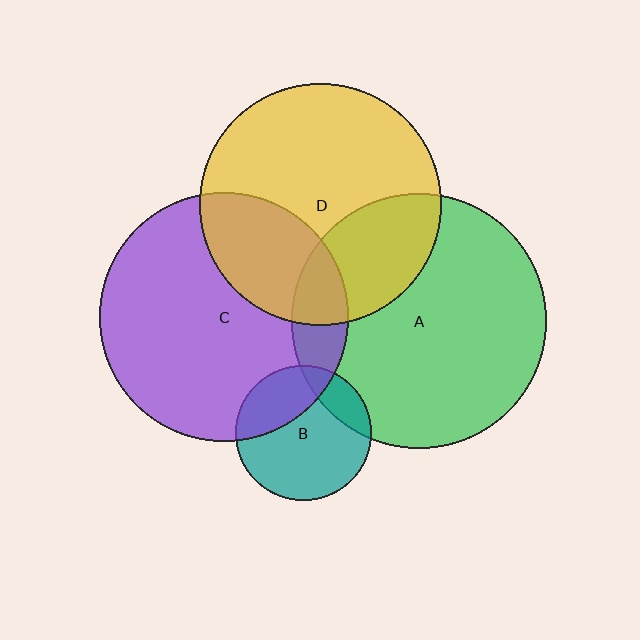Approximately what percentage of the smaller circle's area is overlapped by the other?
Approximately 15%.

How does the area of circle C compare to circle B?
Approximately 3.4 times.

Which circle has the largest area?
Circle A (green).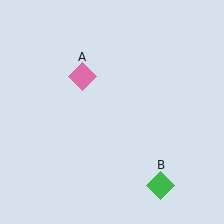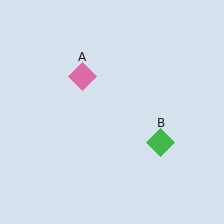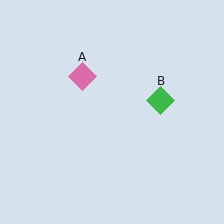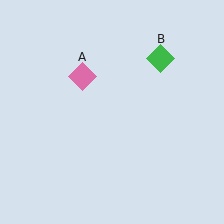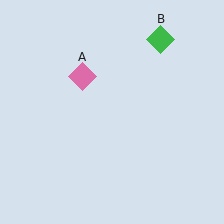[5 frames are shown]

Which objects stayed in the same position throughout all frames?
Pink diamond (object A) remained stationary.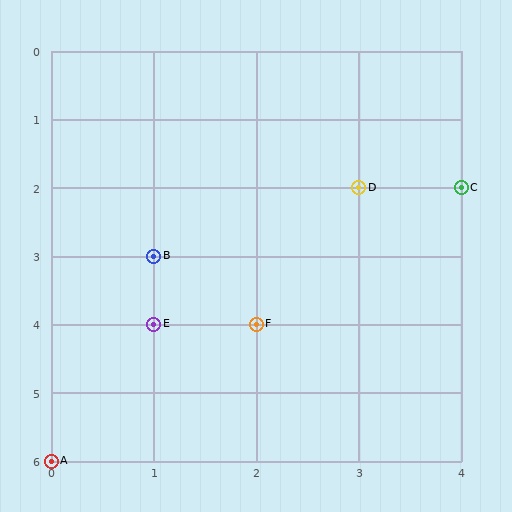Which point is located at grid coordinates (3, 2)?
Point D is at (3, 2).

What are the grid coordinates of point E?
Point E is at grid coordinates (1, 4).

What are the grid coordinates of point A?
Point A is at grid coordinates (0, 6).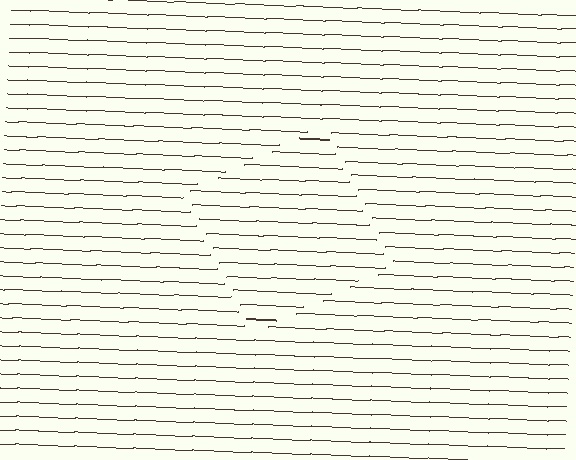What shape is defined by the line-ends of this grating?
An illusory square. The interior of the shape contains the same grating, shifted by half a period — the contour is defined by the phase discontinuity where line-ends from the inner and outer gratings abut.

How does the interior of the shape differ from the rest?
The interior of the shape contains the same grating, shifted by half a period — the contour is defined by the phase discontinuity where line-ends from the inner and outer gratings abut.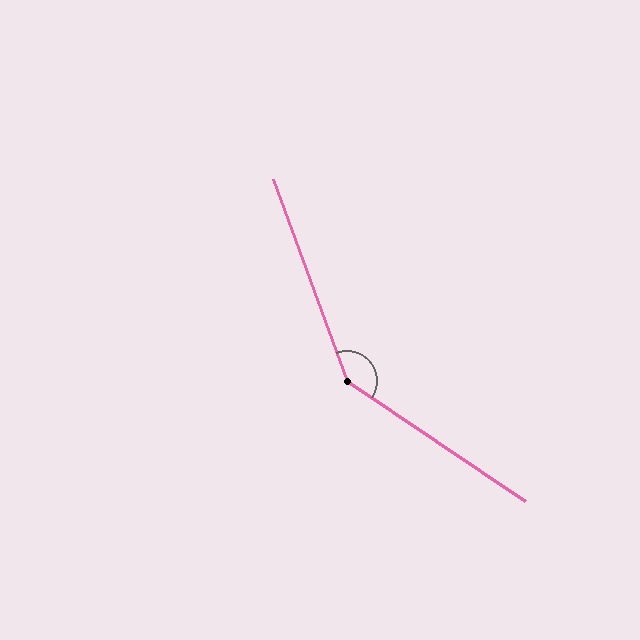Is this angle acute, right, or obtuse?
It is obtuse.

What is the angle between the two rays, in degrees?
Approximately 144 degrees.